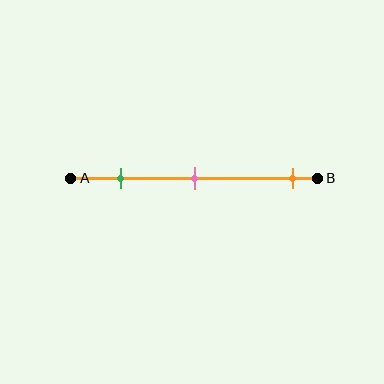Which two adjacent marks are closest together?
The green and pink marks are the closest adjacent pair.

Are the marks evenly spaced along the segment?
No, the marks are not evenly spaced.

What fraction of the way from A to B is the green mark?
The green mark is approximately 20% (0.2) of the way from A to B.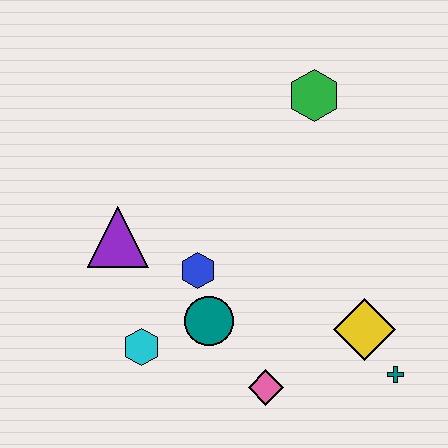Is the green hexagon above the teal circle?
Yes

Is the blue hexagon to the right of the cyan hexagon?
Yes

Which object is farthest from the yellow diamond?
The purple triangle is farthest from the yellow diamond.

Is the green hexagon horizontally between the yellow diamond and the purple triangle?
Yes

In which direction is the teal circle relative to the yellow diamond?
The teal circle is to the left of the yellow diamond.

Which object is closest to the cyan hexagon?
The teal circle is closest to the cyan hexagon.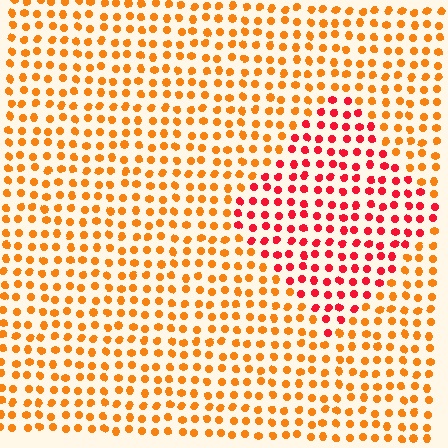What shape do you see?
I see a diamond.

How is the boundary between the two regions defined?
The boundary is defined purely by a slight shift in hue (about 38 degrees). Spacing, size, and orientation are identical on both sides.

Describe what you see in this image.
The image is filled with small orange elements in a uniform arrangement. A diamond-shaped region is visible where the elements are tinted to a slightly different hue, forming a subtle color boundary.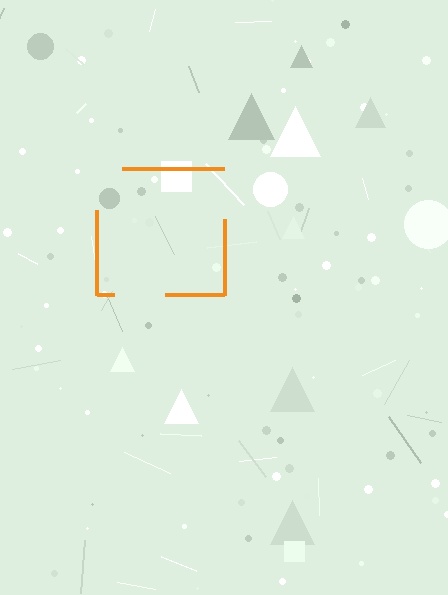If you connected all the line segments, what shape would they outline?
They would outline a square.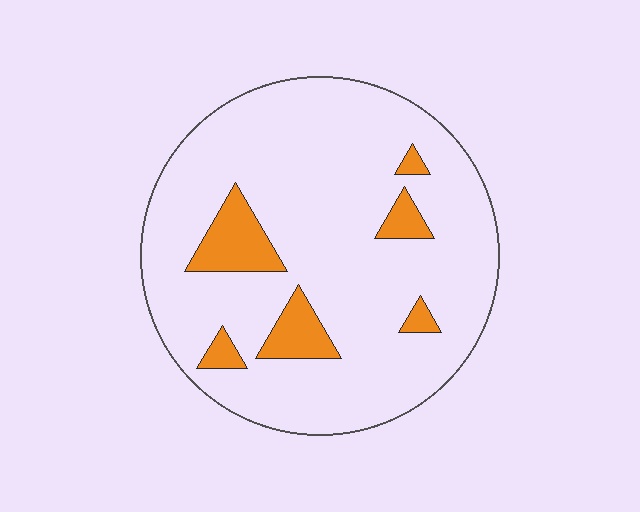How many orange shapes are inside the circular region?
6.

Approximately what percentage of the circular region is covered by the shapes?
Approximately 10%.